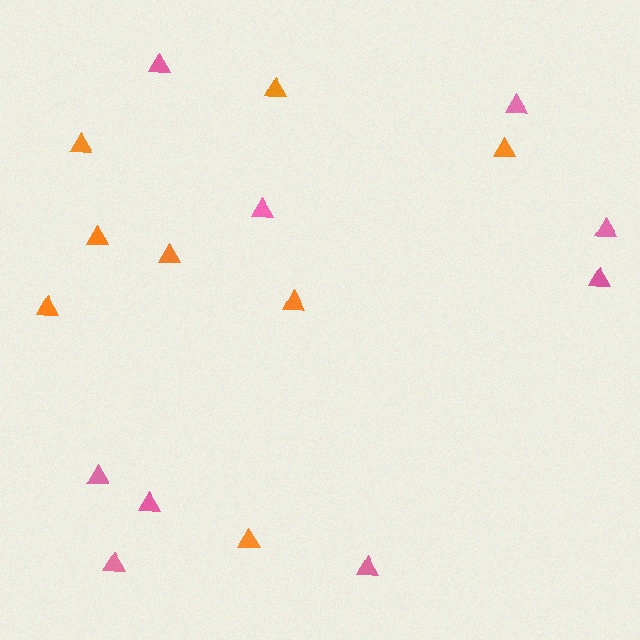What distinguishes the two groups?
There are 2 groups: one group of orange triangles (8) and one group of pink triangles (9).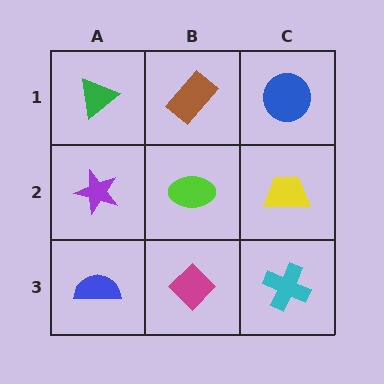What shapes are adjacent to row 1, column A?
A purple star (row 2, column A), a brown rectangle (row 1, column B).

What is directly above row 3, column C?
A yellow trapezoid.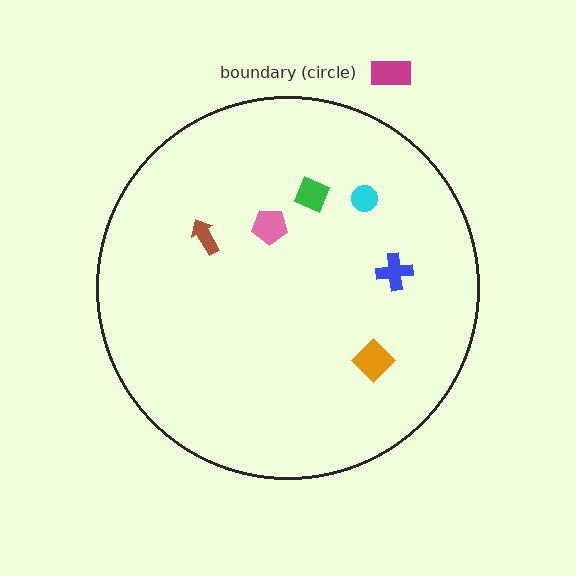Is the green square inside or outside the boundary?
Inside.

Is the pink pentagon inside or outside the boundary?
Inside.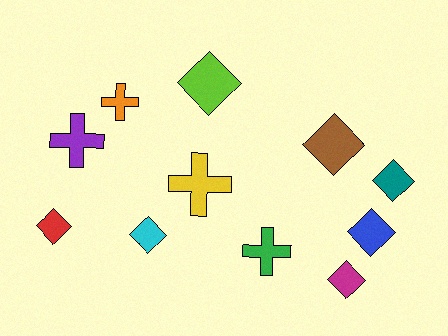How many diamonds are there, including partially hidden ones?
There are 7 diamonds.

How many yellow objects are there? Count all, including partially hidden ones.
There is 1 yellow object.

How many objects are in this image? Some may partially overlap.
There are 11 objects.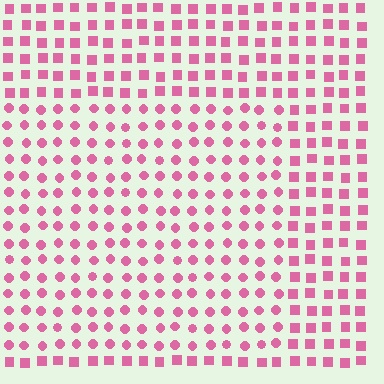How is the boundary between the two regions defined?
The boundary is defined by a change in element shape: circles inside vs. squares outside. All elements share the same color and spacing.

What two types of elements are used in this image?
The image uses circles inside the rectangle region and squares outside it.